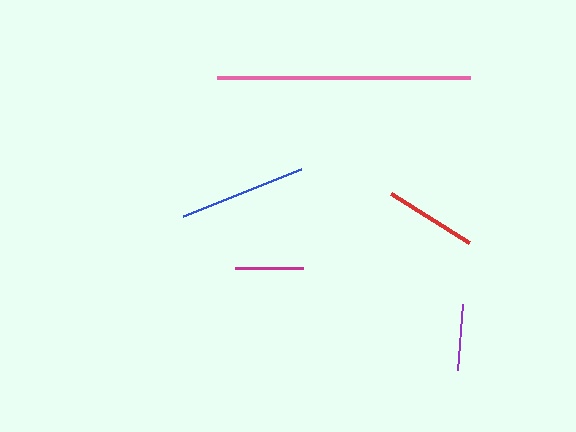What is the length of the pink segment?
The pink segment is approximately 252 pixels long.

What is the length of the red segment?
The red segment is approximately 92 pixels long.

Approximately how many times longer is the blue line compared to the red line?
The blue line is approximately 1.4 times the length of the red line.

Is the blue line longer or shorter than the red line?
The blue line is longer than the red line.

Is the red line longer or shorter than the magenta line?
The red line is longer than the magenta line.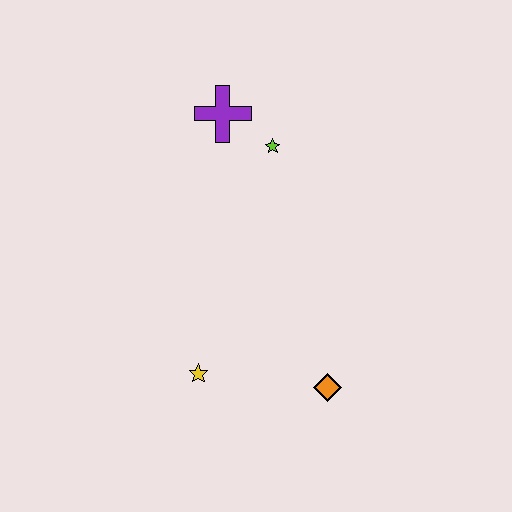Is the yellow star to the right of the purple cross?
No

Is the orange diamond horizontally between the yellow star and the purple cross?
No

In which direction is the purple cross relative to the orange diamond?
The purple cross is above the orange diamond.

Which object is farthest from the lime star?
The orange diamond is farthest from the lime star.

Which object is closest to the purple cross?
The lime star is closest to the purple cross.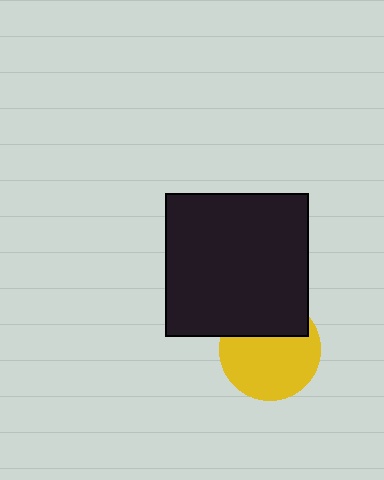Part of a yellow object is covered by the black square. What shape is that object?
It is a circle.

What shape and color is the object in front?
The object in front is a black square.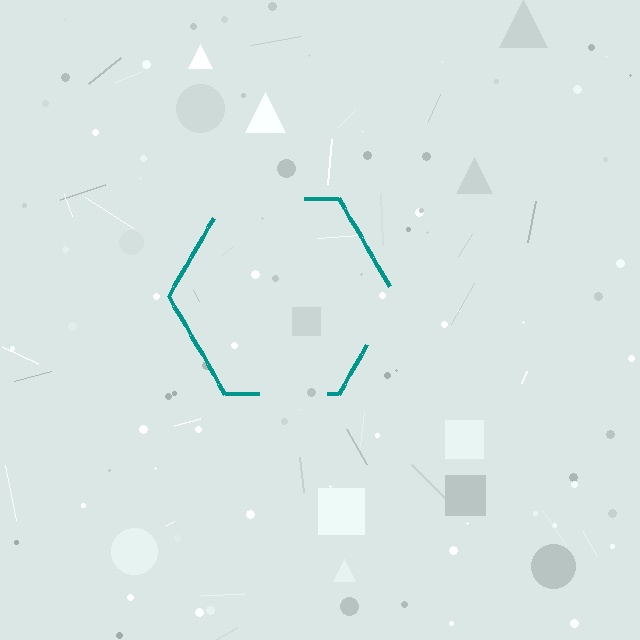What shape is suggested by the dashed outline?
The dashed outline suggests a hexagon.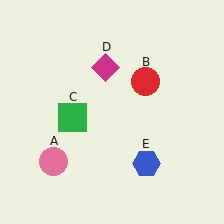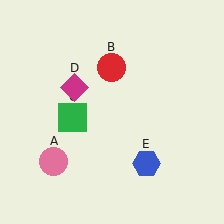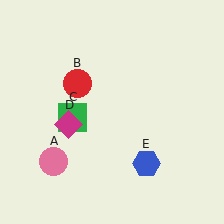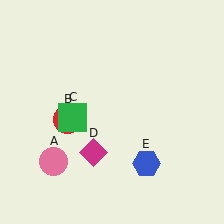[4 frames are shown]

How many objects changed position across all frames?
2 objects changed position: red circle (object B), magenta diamond (object D).